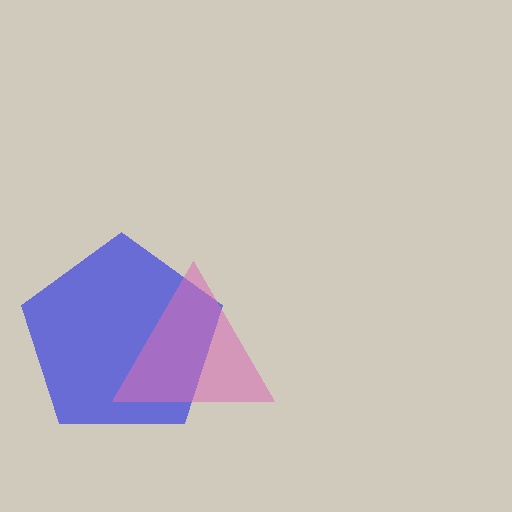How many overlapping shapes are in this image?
There are 2 overlapping shapes in the image.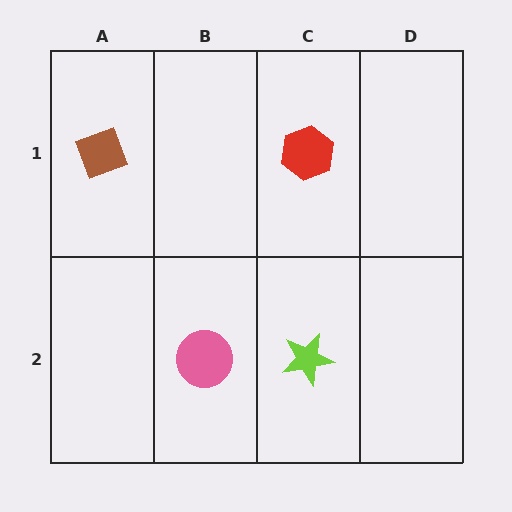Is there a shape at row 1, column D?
No, that cell is empty.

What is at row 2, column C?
A lime star.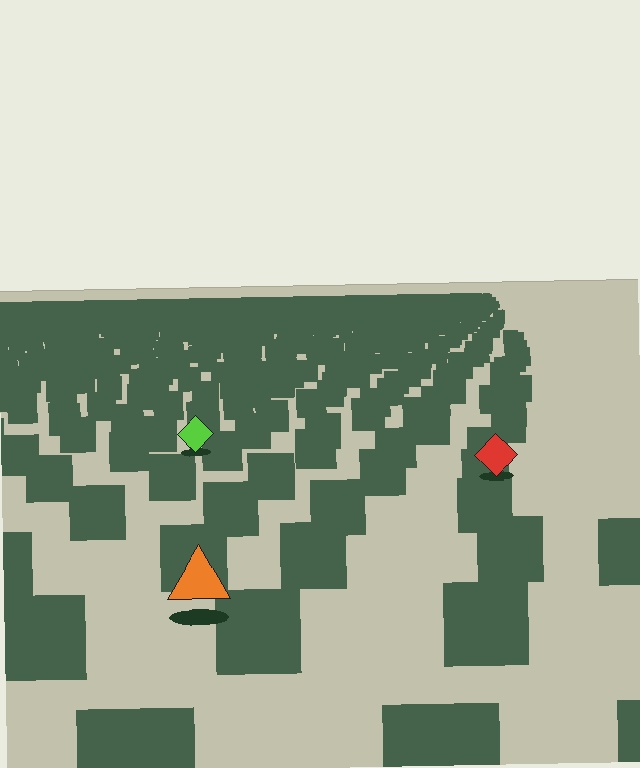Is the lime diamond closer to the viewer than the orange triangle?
No. The orange triangle is closer — you can tell from the texture gradient: the ground texture is coarser near it.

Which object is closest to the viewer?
The orange triangle is closest. The texture marks near it are larger and more spread out.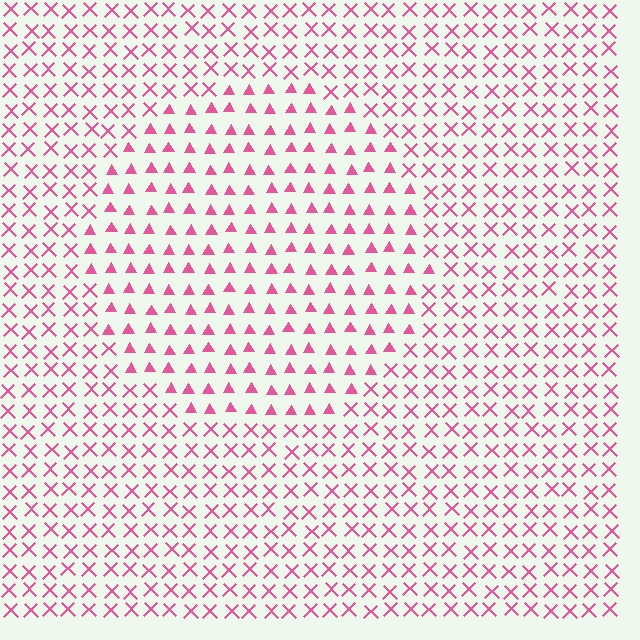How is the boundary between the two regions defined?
The boundary is defined by a change in element shape: triangles inside vs. X marks outside. All elements share the same color and spacing.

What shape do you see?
I see a circle.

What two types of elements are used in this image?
The image uses triangles inside the circle region and X marks outside it.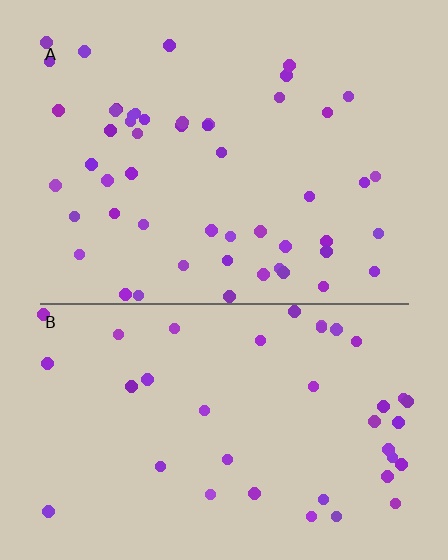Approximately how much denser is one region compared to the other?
Approximately 1.3× — region A over region B.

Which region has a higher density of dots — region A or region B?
A (the top).